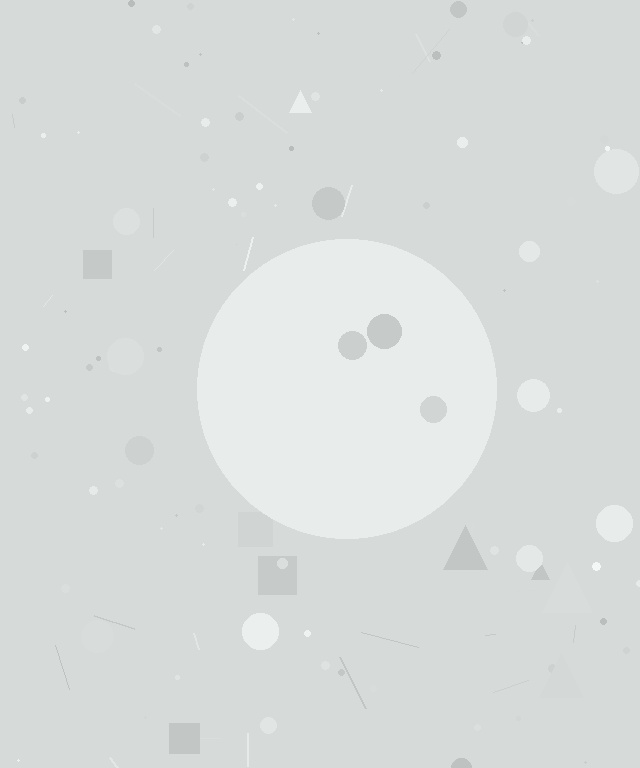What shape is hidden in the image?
A circle is hidden in the image.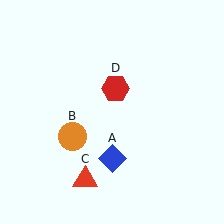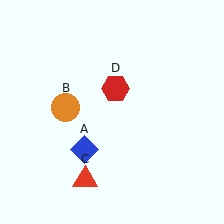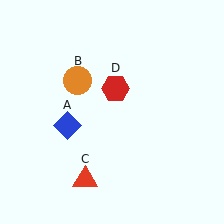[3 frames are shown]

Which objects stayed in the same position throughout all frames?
Red triangle (object C) and red hexagon (object D) remained stationary.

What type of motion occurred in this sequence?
The blue diamond (object A), orange circle (object B) rotated clockwise around the center of the scene.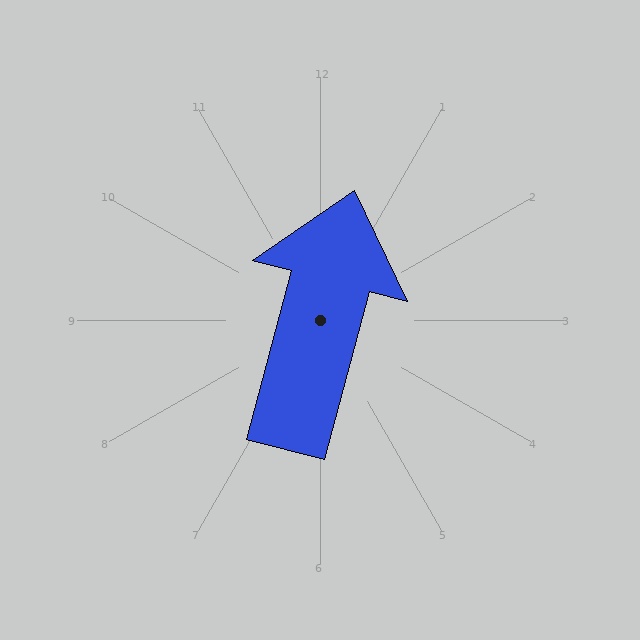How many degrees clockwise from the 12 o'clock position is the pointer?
Approximately 15 degrees.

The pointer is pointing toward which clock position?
Roughly 12 o'clock.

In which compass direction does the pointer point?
North.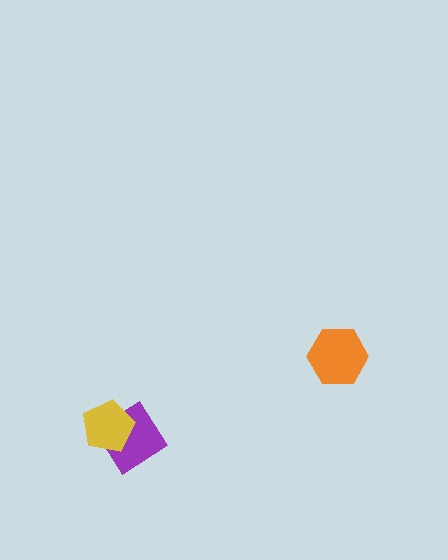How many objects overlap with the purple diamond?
1 object overlaps with the purple diamond.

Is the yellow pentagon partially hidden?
No, no other shape covers it.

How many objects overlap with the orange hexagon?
0 objects overlap with the orange hexagon.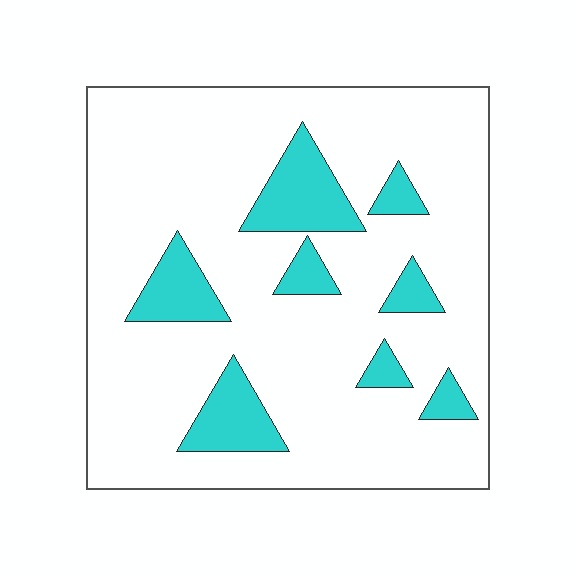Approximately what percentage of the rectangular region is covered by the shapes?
Approximately 15%.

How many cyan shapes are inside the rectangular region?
8.